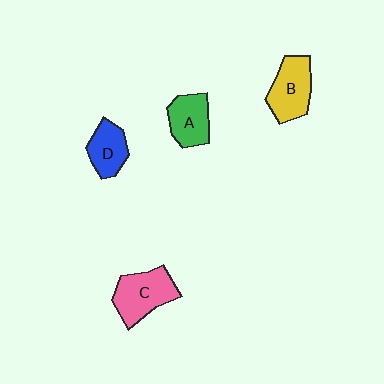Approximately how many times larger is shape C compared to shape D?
Approximately 1.4 times.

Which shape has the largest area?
Shape C (pink).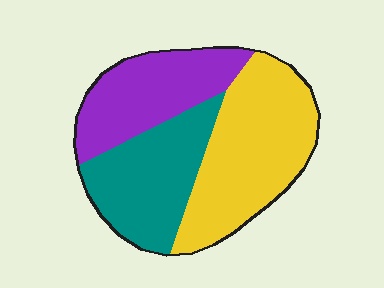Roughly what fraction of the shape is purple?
Purple takes up about one quarter (1/4) of the shape.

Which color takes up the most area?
Yellow, at roughly 40%.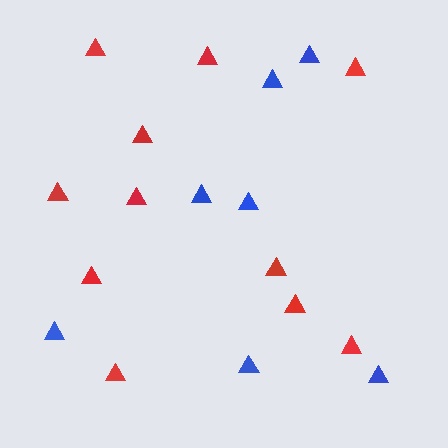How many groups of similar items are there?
There are 2 groups: one group of blue triangles (7) and one group of red triangles (11).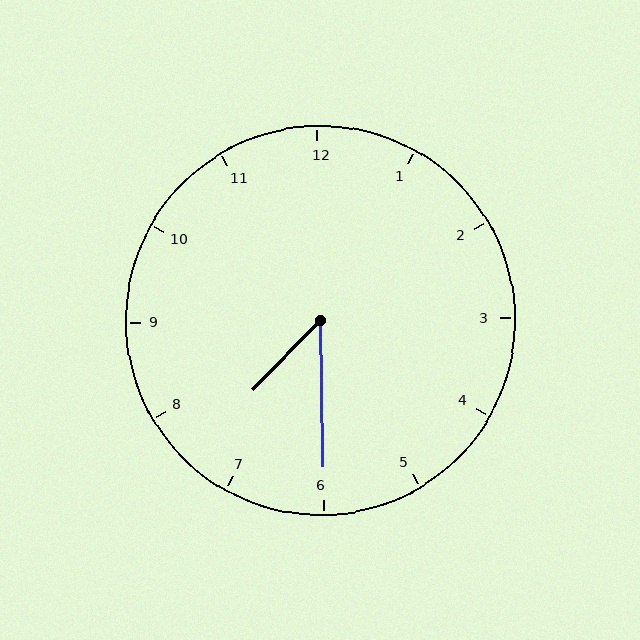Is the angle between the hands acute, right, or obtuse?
It is acute.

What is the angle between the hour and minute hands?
Approximately 45 degrees.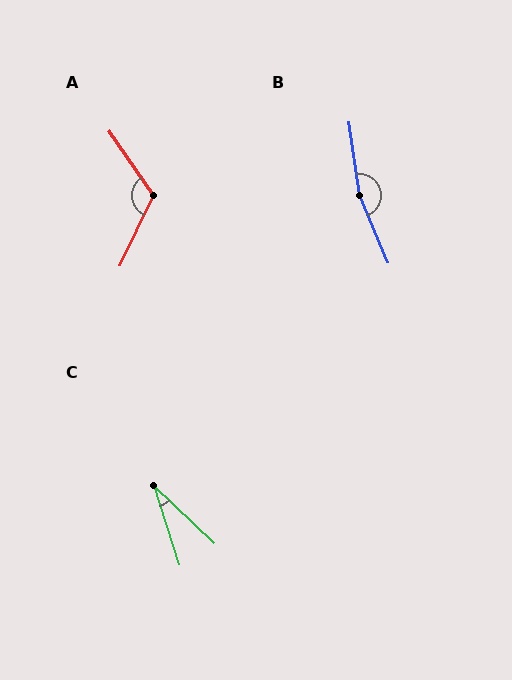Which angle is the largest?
B, at approximately 165 degrees.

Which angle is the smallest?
C, at approximately 29 degrees.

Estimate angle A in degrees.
Approximately 120 degrees.